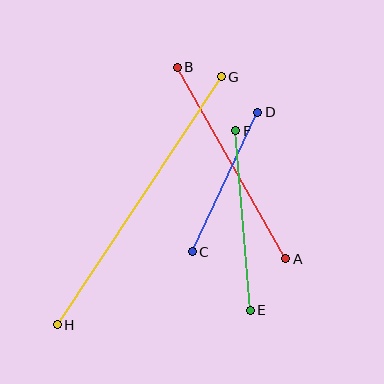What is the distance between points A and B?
The distance is approximately 220 pixels.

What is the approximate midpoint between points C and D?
The midpoint is at approximately (225, 182) pixels.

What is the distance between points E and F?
The distance is approximately 180 pixels.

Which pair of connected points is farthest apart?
Points G and H are farthest apart.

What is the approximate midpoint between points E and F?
The midpoint is at approximately (243, 220) pixels.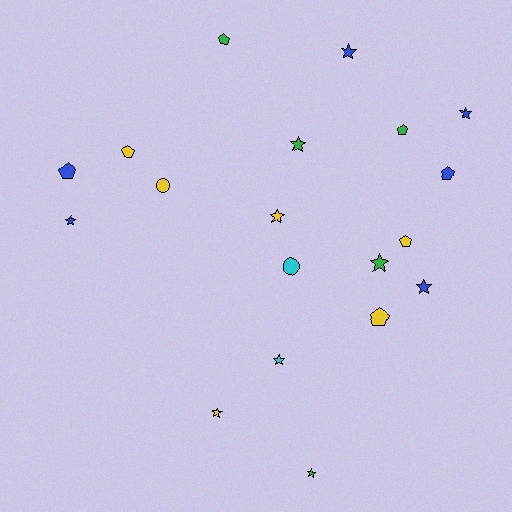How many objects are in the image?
There are 19 objects.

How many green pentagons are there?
There are 2 green pentagons.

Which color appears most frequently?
Blue, with 6 objects.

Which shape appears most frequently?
Star, with 10 objects.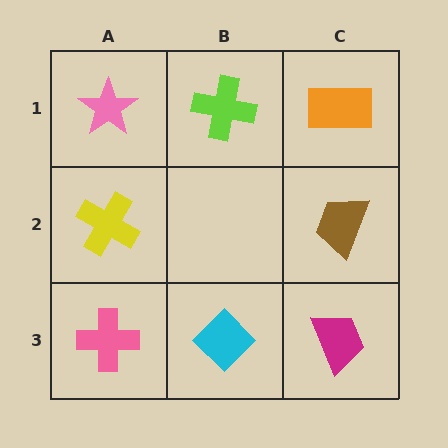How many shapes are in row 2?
2 shapes.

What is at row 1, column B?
A lime cross.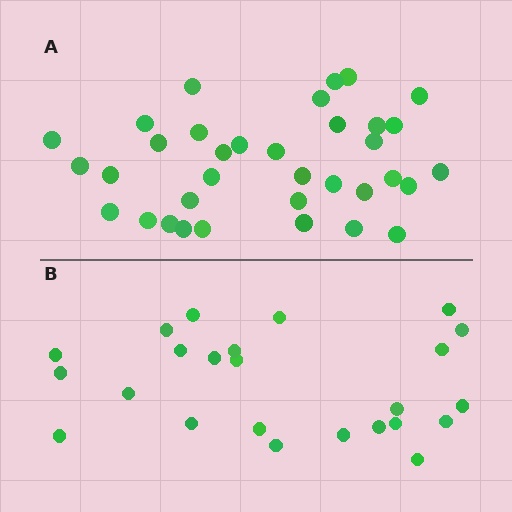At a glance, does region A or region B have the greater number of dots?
Region A (the top region) has more dots.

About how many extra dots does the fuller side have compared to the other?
Region A has roughly 12 or so more dots than region B.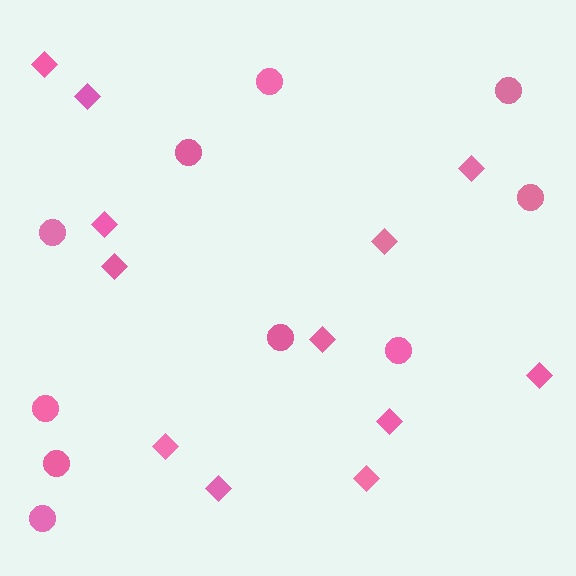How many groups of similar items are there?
There are 2 groups: one group of circles (10) and one group of diamonds (12).